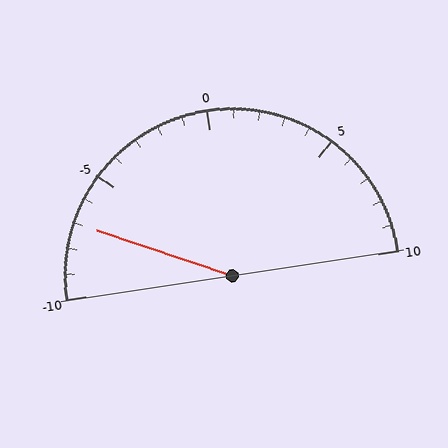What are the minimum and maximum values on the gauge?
The gauge ranges from -10 to 10.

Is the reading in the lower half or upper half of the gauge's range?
The reading is in the lower half of the range (-10 to 10).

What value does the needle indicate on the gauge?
The needle indicates approximately -7.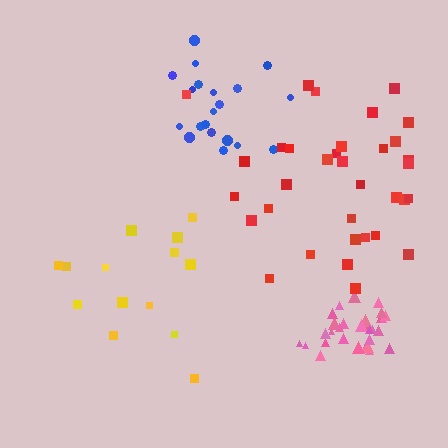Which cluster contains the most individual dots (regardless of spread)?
Red (34).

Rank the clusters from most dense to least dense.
pink, blue, red, yellow.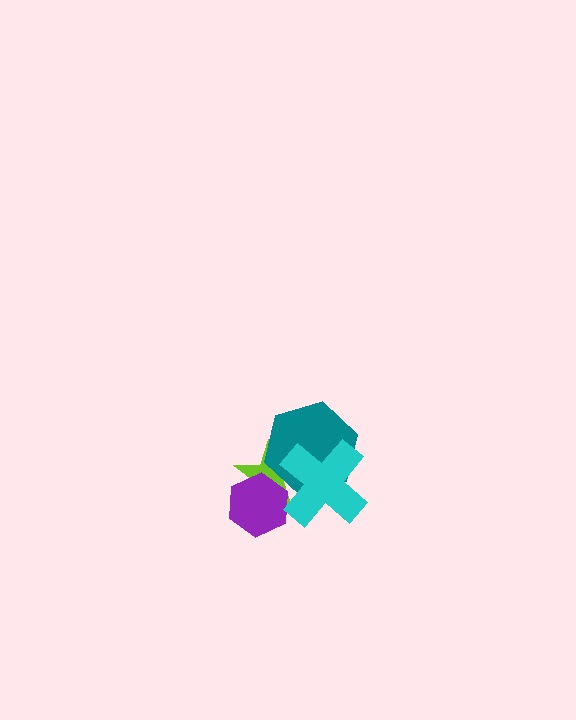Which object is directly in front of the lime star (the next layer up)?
The teal hexagon is directly in front of the lime star.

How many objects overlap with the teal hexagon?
2 objects overlap with the teal hexagon.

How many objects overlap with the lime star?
3 objects overlap with the lime star.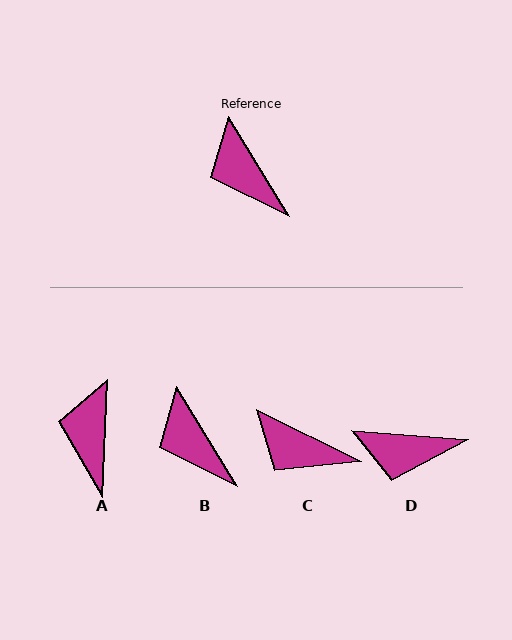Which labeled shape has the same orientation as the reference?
B.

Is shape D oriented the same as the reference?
No, it is off by about 54 degrees.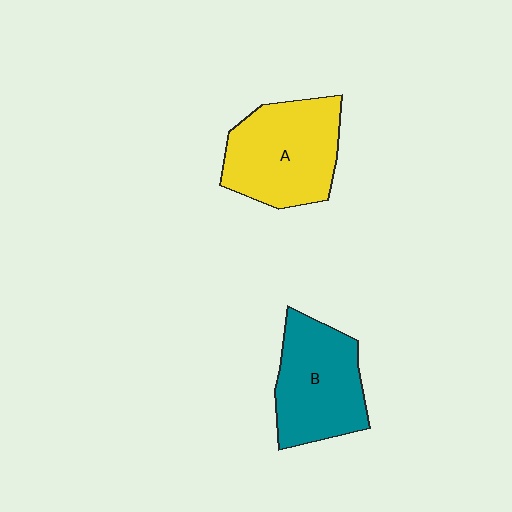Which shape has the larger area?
Shape A (yellow).